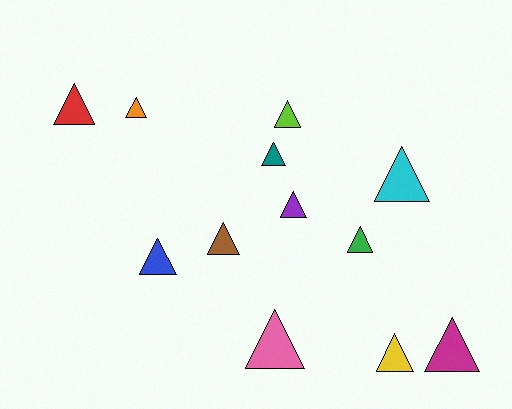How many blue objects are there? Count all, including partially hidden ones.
There is 1 blue object.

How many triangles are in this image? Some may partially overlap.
There are 12 triangles.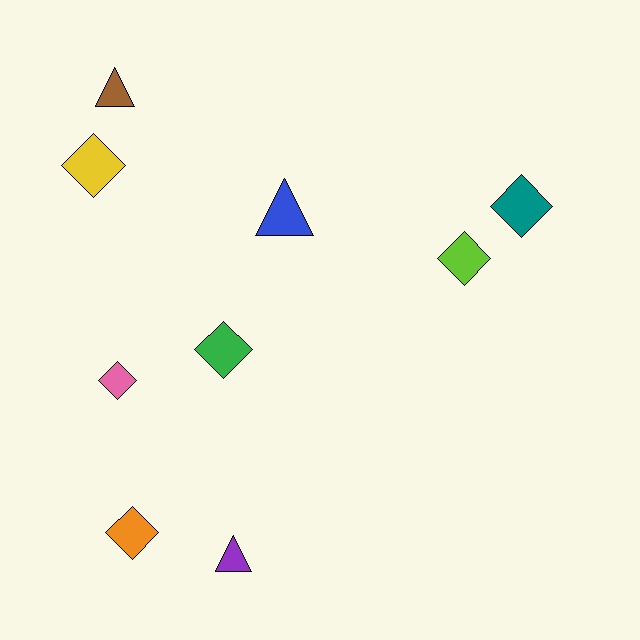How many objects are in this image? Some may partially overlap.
There are 9 objects.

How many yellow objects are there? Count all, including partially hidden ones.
There is 1 yellow object.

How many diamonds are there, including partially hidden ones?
There are 6 diamonds.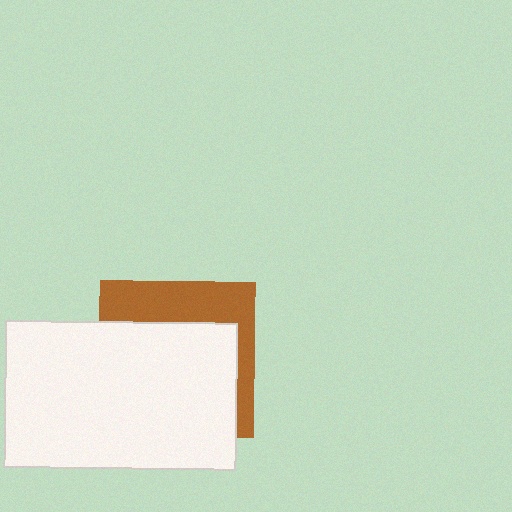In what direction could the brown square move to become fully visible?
The brown square could move up. That would shift it out from behind the white rectangle entirely.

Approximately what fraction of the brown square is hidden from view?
Roughly 66% of the brown square is hidden behind the white rectangle.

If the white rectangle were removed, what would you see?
You would see the complete brown square.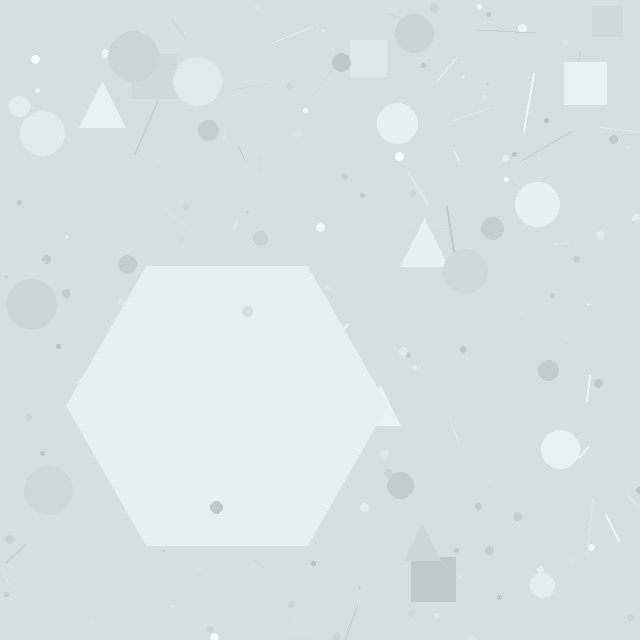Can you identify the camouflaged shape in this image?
The camouflaged shape is a hexagon.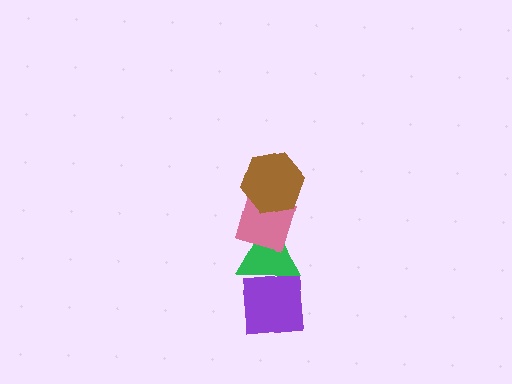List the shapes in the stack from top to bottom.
From top to bottom: the brown hexagon, the pink diamond, the green triangle, the purple square.